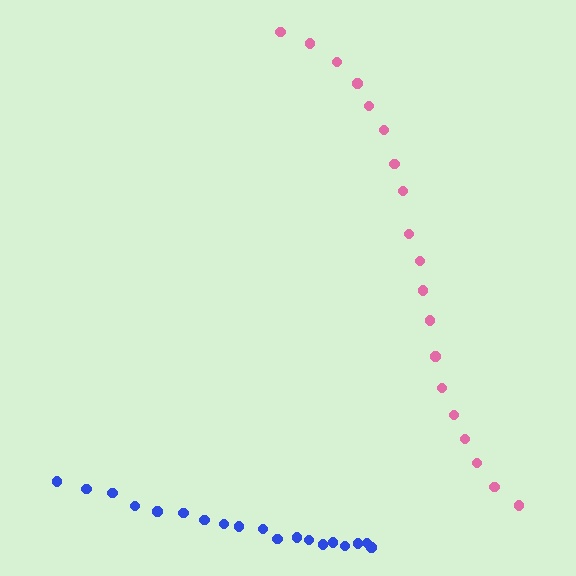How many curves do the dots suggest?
There are 2 distinct paths.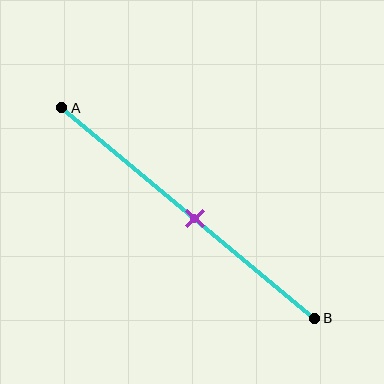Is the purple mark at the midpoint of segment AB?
Yes, the mark is approximately at the midpoint.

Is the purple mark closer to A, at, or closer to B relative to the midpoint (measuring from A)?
The purple mark is approximately at the midpoint of segment AB.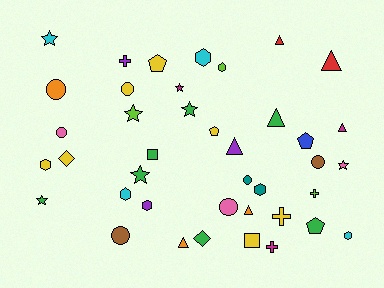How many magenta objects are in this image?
There are 3 magenta objects.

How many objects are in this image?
There are 40 objects.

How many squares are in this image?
There are 2 squares.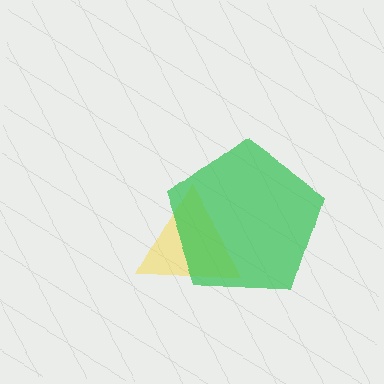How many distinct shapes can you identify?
There are 2 distinct shapes: a yellow triangle, a green pentagon.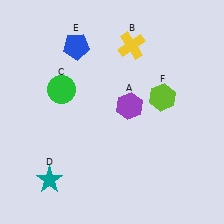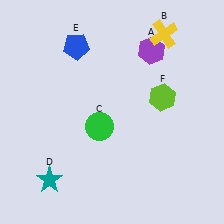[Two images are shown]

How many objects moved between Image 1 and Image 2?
3 objects moved between the two images.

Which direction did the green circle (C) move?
The green circle (C) moved right.